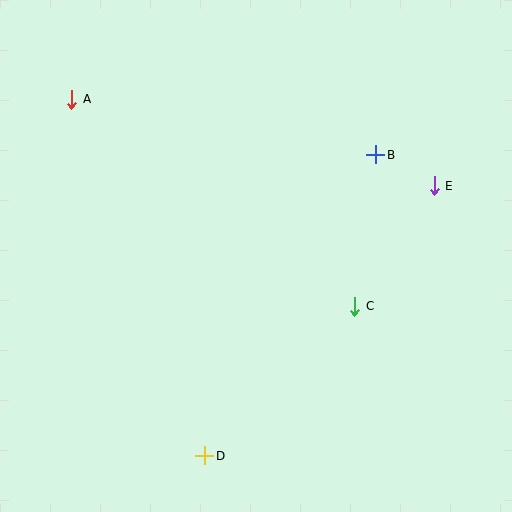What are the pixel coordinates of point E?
Point E is at (434, 186).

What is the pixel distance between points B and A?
The distance between B and A is 309 pixels.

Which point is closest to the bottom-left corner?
Point D is closest to the bottom-left corner.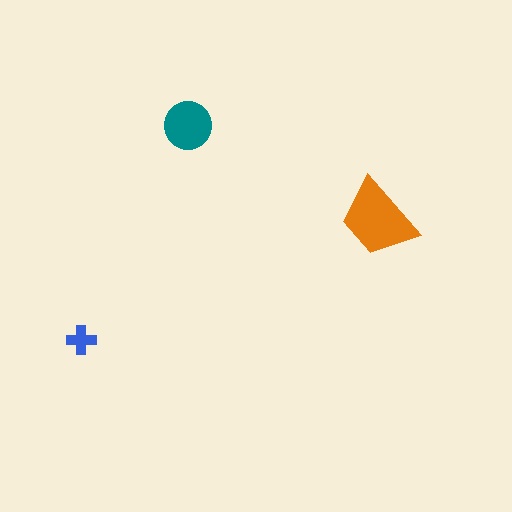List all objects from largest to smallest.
The orange trapezoid, the teal circle, the blue cross.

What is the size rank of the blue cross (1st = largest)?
3rd.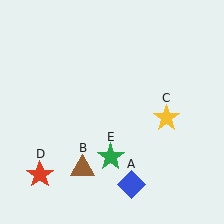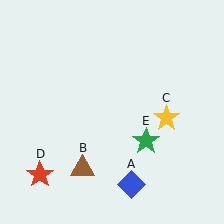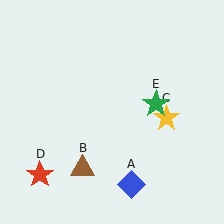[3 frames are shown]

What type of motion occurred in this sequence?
The green star (object E) rotated counterclockwise around the center of the scene.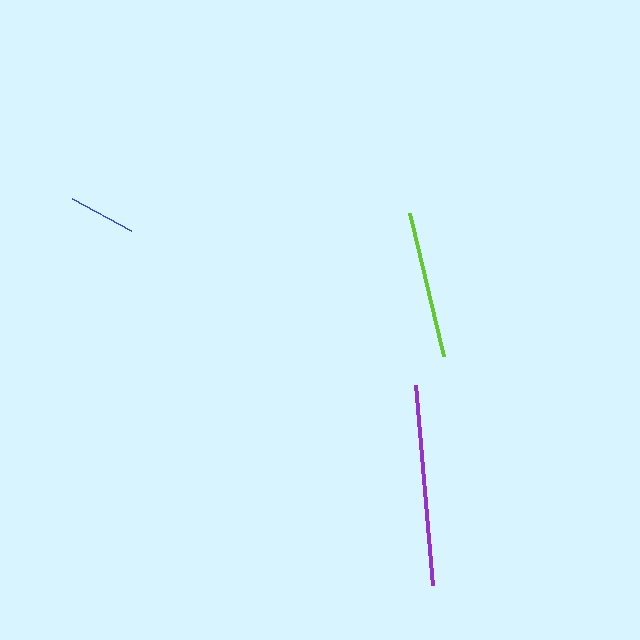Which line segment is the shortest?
The blue line is the shortest at approximately 67 pixels.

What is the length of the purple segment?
The purple segment is approximately 201 pixels long.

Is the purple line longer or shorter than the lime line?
The purple line is longer than the lime line.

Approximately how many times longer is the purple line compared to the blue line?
The purple line is approximately 3.0 times the length of the blue line.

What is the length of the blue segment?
The blue segment is approximately 67 pixels long.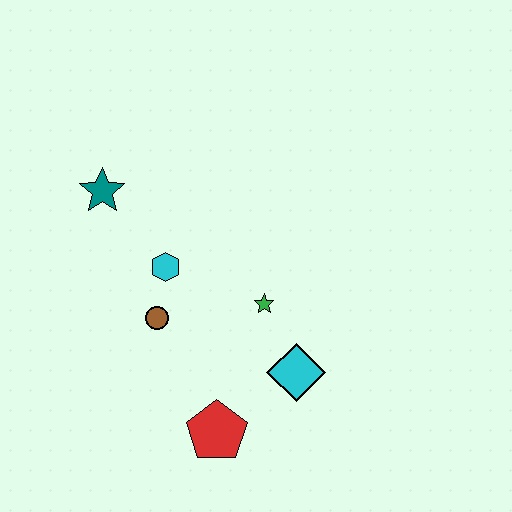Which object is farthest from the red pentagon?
The teal star is farthest from the red pentagon.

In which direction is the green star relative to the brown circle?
The green star is to the right of the brown circle.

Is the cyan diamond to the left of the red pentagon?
No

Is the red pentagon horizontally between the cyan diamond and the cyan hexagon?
Yes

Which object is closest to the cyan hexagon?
The brown circle is closest to the cyan hexagon.